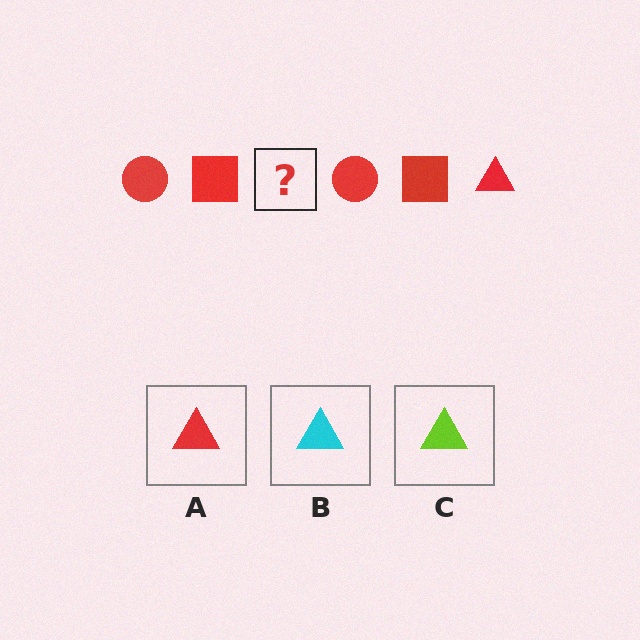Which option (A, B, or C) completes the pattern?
A.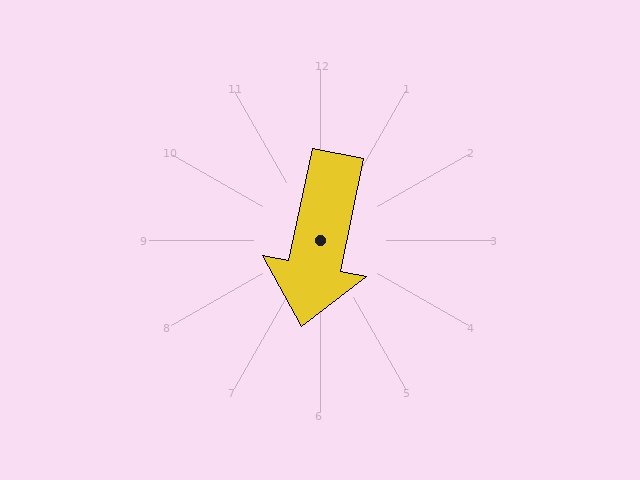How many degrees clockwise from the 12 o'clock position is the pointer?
Approximately 192 degrees.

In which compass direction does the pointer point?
South.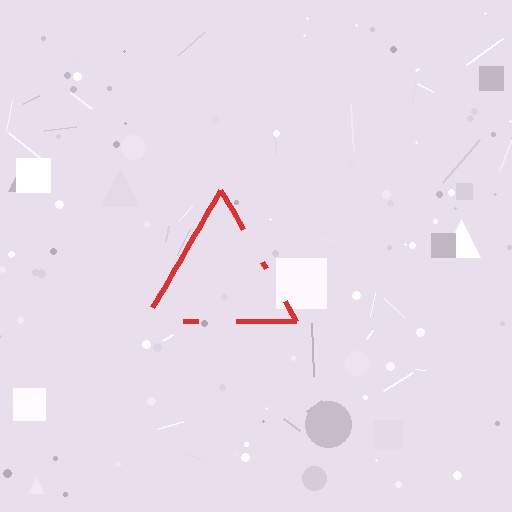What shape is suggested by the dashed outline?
The dashed outline suggests a triangle.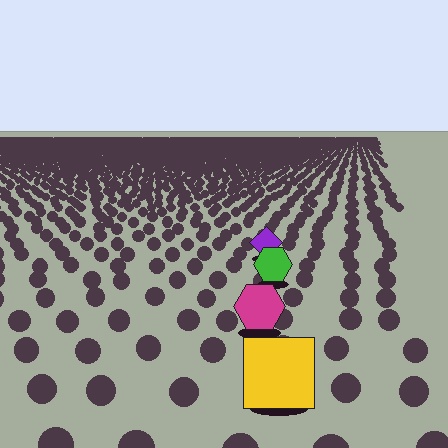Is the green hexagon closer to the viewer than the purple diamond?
Yes. The green hexagon is closer — you can tell from the texture gradient: the ground texture is coarser near it.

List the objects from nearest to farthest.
From nearest to farthest: the yellow square, the magenta hexagon, the green hexagon, the purple diamond.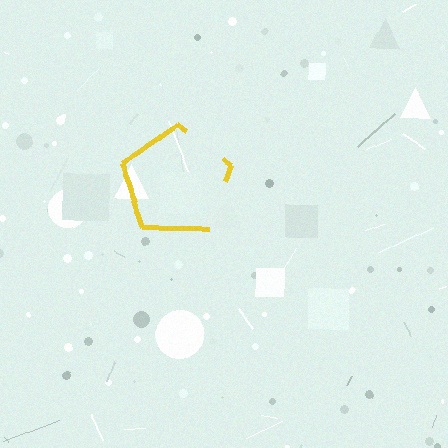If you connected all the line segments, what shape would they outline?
They would outline a pentagon.